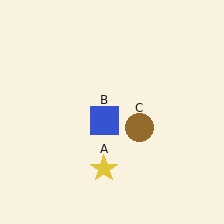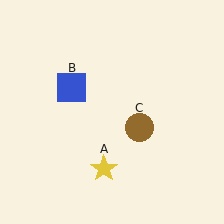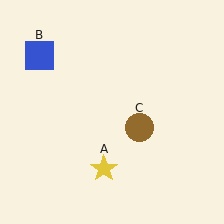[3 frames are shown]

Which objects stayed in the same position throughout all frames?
Yellow star (object A) and brown circle (object C) remained stationary.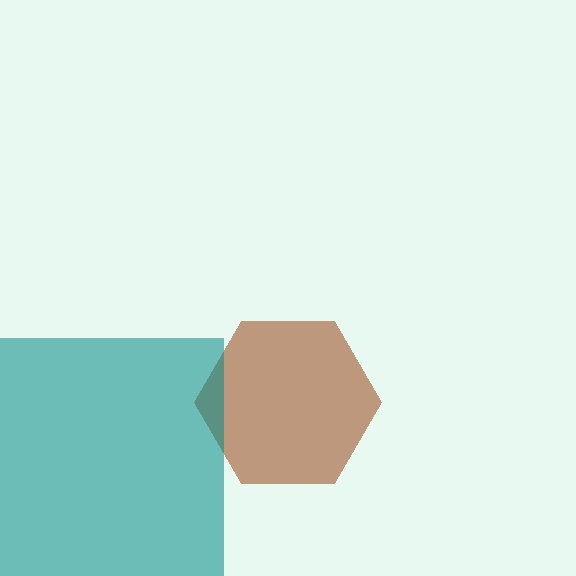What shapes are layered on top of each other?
The layered shapes are: a brown hexagon, a teal square.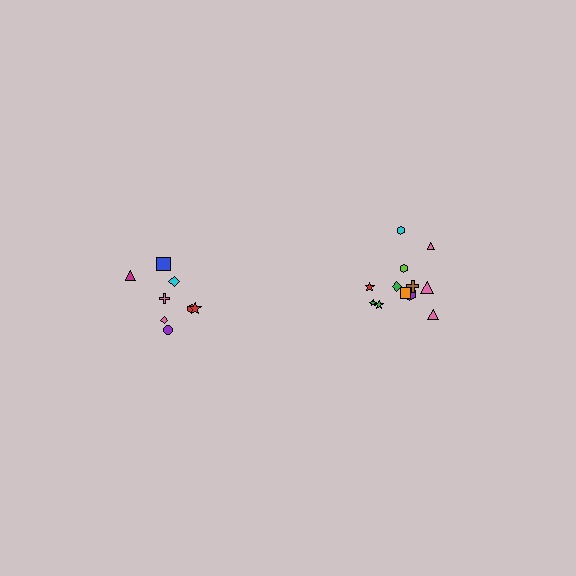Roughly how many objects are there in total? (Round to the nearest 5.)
Roughly 20 objects in total.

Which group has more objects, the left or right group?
The right group.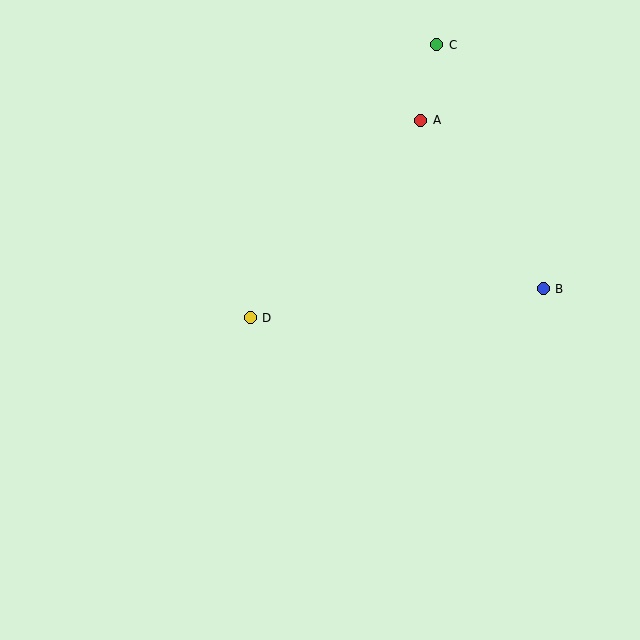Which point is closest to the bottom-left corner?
Point D is closest to the bottom-left corner.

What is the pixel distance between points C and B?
The distance between C and B is 266 pixels.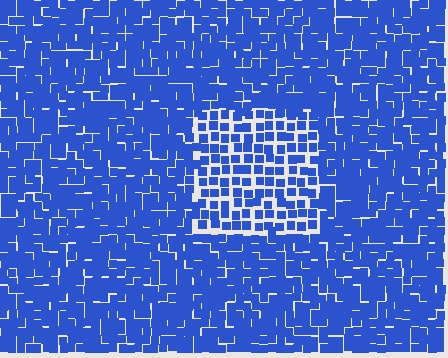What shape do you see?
I see a rectangle.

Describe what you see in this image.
The image contains small blue elements arranged at two different densities. A rectangle-shaped region is visible where the elements are less densely packed than the surrounding area.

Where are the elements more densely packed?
The elements are more densely packed outside the rectangle boundary.